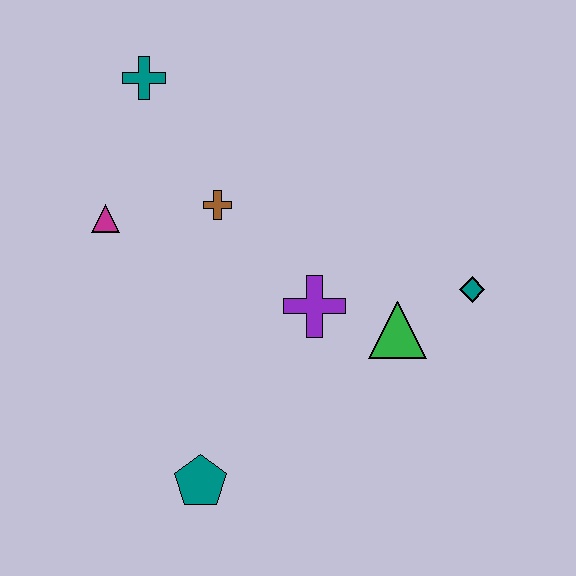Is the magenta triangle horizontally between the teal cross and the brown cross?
No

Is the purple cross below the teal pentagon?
No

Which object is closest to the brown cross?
The magenta triangle is closest to the brown cross.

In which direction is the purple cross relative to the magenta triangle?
The purple cross is to the right of the magenta triangle.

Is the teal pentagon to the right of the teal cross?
Yes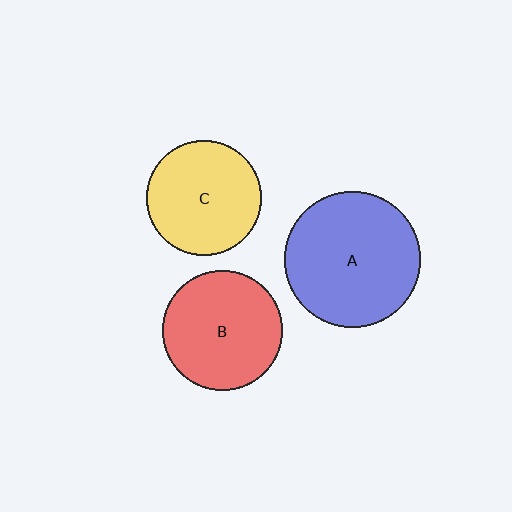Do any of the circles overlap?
No, none of the circles overlap.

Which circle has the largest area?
Circle A (blue).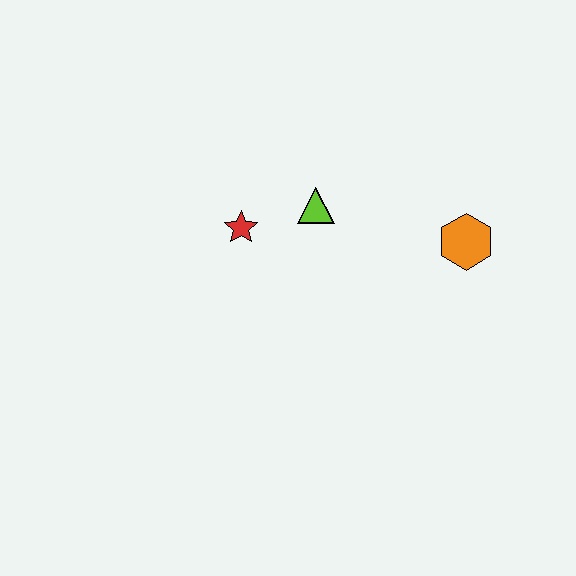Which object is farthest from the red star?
The orange hexagon is farthest from the red star.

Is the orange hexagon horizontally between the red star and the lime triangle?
No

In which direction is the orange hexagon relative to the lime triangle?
The orange hexagon is to the right of the lime triangle.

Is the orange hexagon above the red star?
No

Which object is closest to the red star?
The lime triangle is closest to the red star.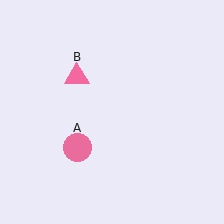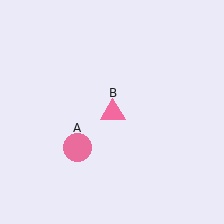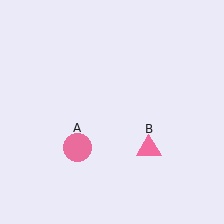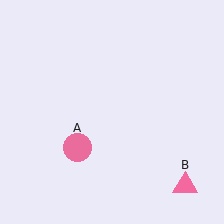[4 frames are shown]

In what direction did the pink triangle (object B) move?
The pink triangle (object B) moved down and to the right.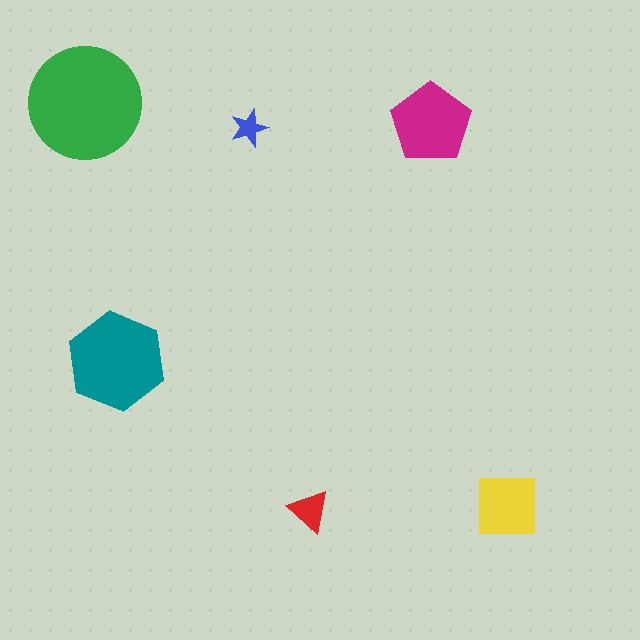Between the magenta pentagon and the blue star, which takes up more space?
The magenta pentagon.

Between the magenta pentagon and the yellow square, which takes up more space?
The magenta pentagon.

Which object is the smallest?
The blue star.